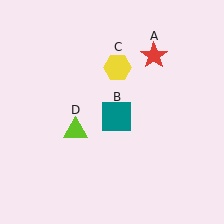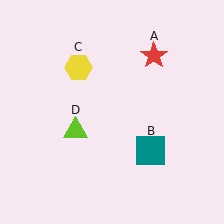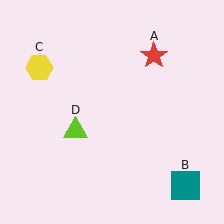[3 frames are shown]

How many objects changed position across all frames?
2 objects changed position: teal square (object B), yellow hexagon (object C).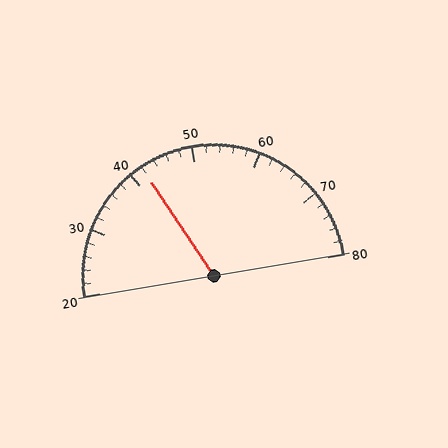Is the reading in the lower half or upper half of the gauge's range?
The reading is in the lower half of the range (20 to 80).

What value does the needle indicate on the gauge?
The needle indicates approximately 42.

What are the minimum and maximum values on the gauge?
The gauge ranges from 20 to 80.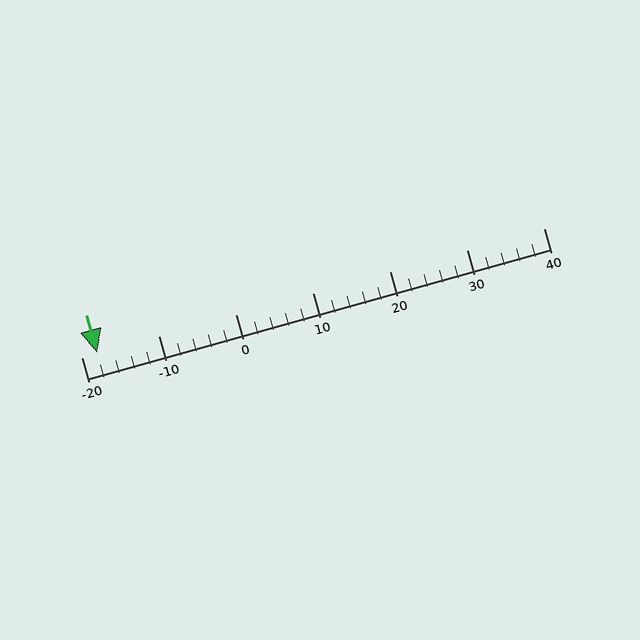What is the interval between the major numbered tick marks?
The major tick marks are spaced 10 units apart.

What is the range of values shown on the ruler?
The ruler shows values from -20 to 40.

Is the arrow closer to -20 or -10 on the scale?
The arrow is closer to -20.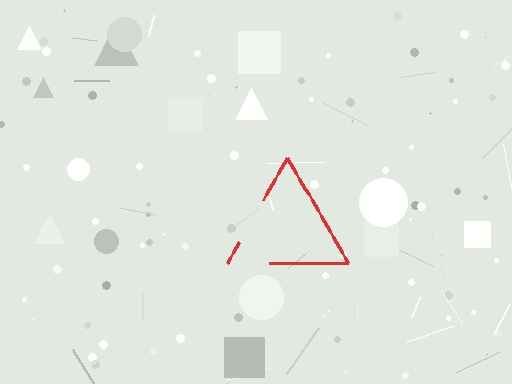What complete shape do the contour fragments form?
The contour fragments form a triangle.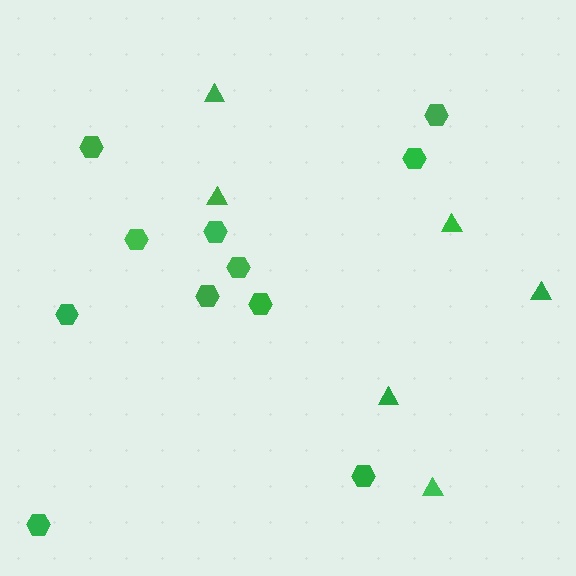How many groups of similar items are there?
There are 2 groups: one group of triangles (6) and one group of hexagons (11).